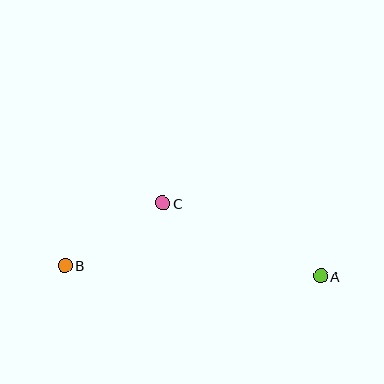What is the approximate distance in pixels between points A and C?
The distance between A and C is approximately 175 pixels.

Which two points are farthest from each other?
Points A and B are farthest from each other.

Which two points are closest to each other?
Points B and C are closest to each other.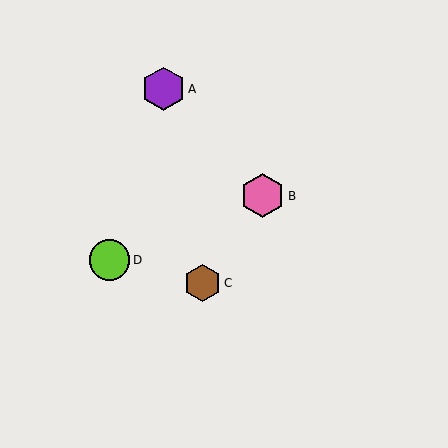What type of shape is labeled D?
Shape D is a lime circle.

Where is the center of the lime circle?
The center of the lime circle is at (110, 260).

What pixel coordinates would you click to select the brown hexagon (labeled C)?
Click at (202, 283) to select the brown hexagon C.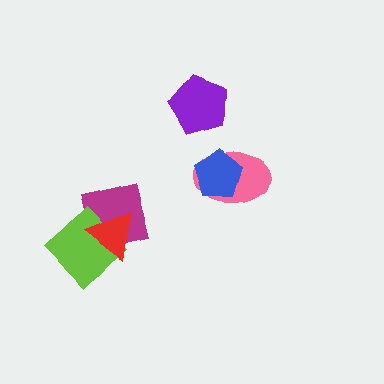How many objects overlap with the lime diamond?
2 objects overlap with the lime diamond.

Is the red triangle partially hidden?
No, no other shape covers it.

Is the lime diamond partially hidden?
Yes, it is partially covered by another shape.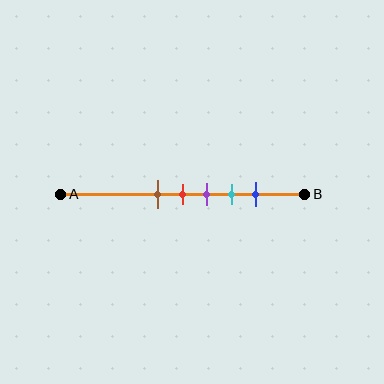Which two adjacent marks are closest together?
The brown and red marks are the closest adjacent pair.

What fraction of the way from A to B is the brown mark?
The brown mark is approximately 40% (0.4) of the way from A to B.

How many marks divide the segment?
There are 5 marks dividing the segment.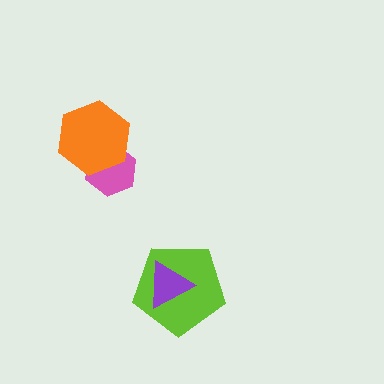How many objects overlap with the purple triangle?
1 object overlaps with the purple triangle.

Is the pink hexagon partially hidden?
Yes, it is partially covered by another shape.